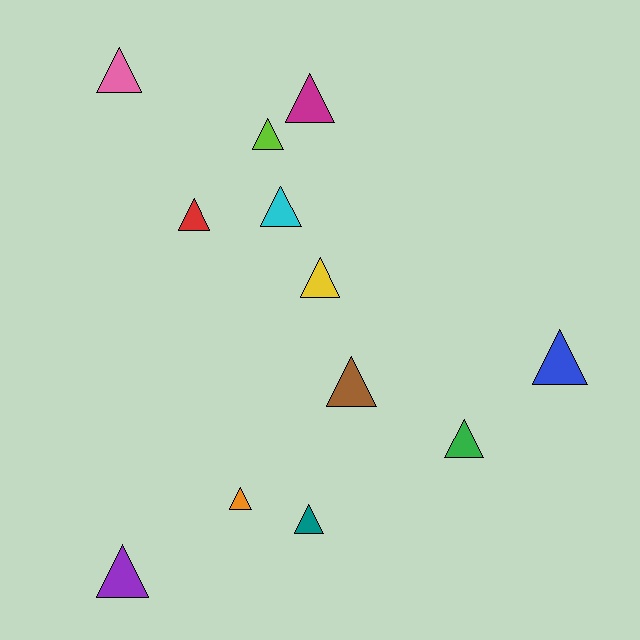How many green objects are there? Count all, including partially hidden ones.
There is 1 green object.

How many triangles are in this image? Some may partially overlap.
There are 12 triangles.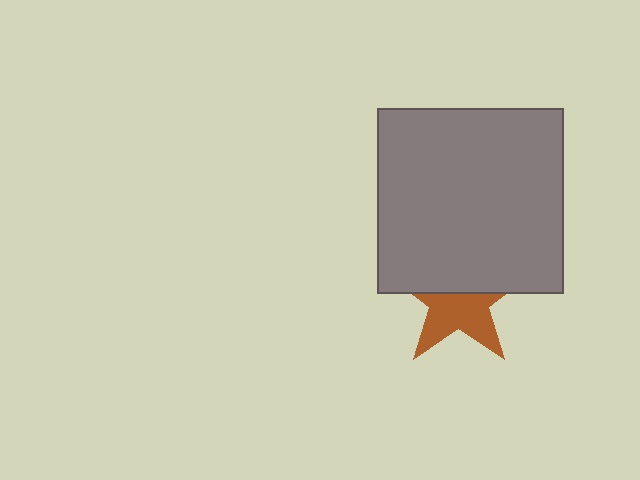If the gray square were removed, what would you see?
You would see the complete brown star.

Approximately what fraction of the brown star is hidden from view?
Roughly 49% of the brown star is hidden behind the gray square.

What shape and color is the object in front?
The object in front is a gray square.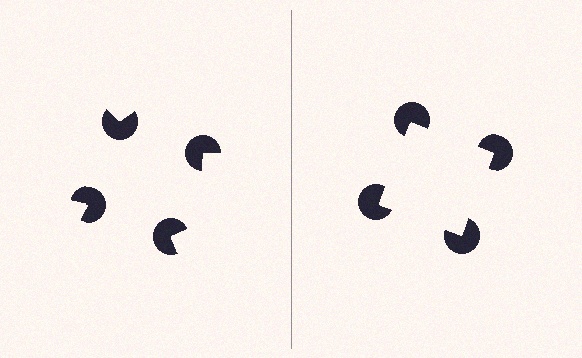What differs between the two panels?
The pac-man discs are positioned identically on both sides; only the wedge orientations differ. On the right they align to a square; on the left they are misaligned.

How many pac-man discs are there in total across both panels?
8 — 4 on each side.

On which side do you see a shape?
An illusory square appears on the right side. On the left side the wedge cuts are rotated, so no coherent shape forms.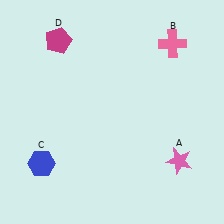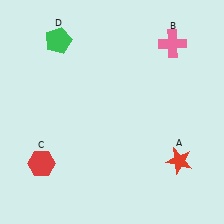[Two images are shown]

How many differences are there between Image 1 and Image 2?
There are 3 differences between the two images.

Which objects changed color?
A changed from pink to red. C changed from blue to red. D changed from magenta to green.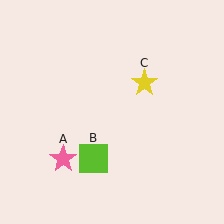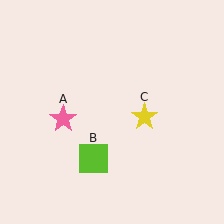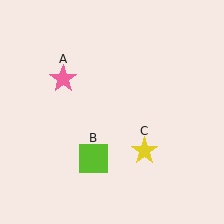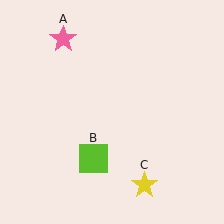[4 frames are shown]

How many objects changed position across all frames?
2 objects changed position: pink star (object A), yellow star (object C).